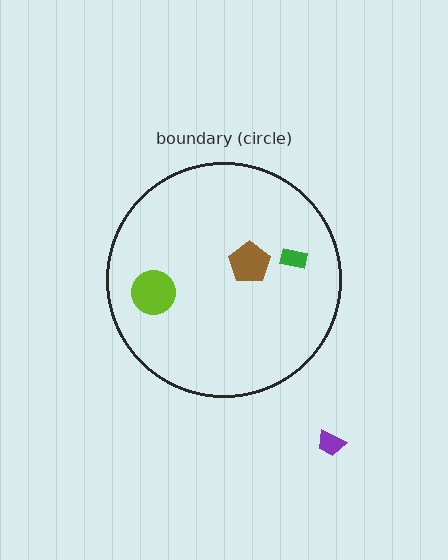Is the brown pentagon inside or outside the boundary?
Inside.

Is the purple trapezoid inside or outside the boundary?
Outside.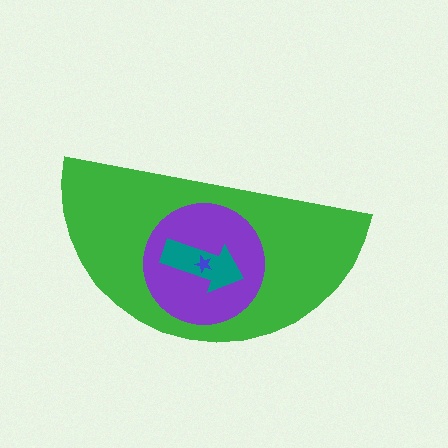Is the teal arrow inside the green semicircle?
Yes.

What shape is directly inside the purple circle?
The teal arrow.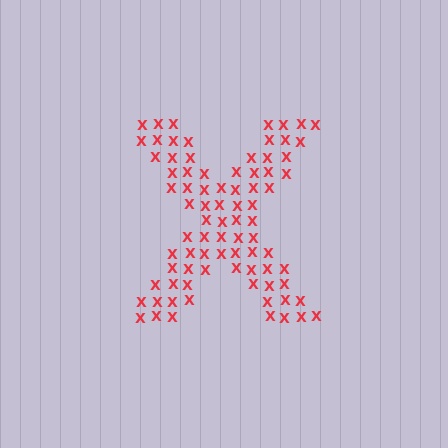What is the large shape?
The large shape is the letter X.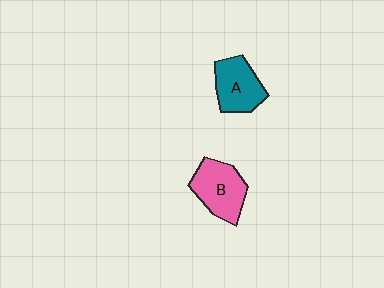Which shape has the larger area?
Shape B (pink).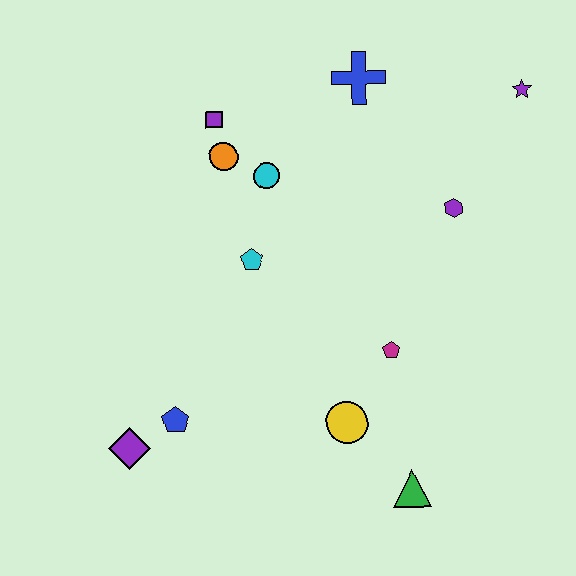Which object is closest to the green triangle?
The yellow circle is closest to the green triangle.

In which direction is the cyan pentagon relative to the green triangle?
The cyan pentagon is above the green triangle.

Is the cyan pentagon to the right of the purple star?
No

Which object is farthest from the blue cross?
The purple diamond is farthest from the blue cross.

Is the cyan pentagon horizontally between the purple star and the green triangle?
No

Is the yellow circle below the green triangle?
No